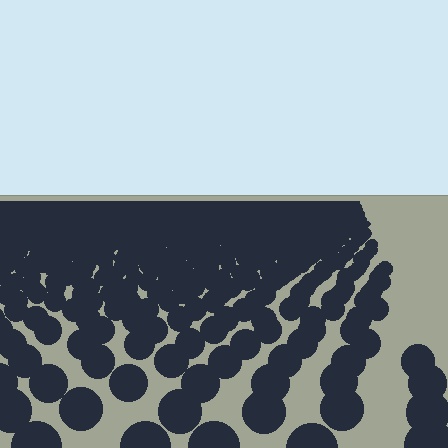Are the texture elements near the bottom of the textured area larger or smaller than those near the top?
Larger. Near the bottom, elements are closer to the viewer and appear at a bigger on-screen size.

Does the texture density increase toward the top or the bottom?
Density increases toward the top.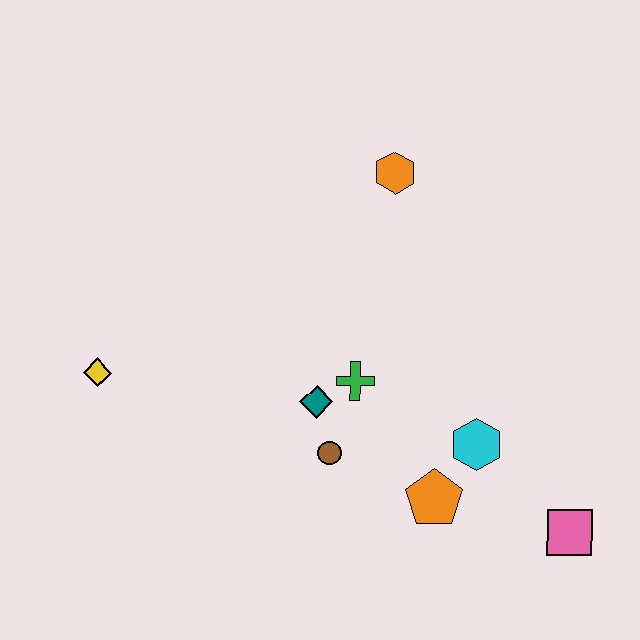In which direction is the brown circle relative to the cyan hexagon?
The brown circle is to the left of the cyan hexagon.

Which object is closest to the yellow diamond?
The teal diamond is closest to the yellow diamond.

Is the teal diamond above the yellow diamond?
No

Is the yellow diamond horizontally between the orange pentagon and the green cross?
No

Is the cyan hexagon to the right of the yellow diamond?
Yes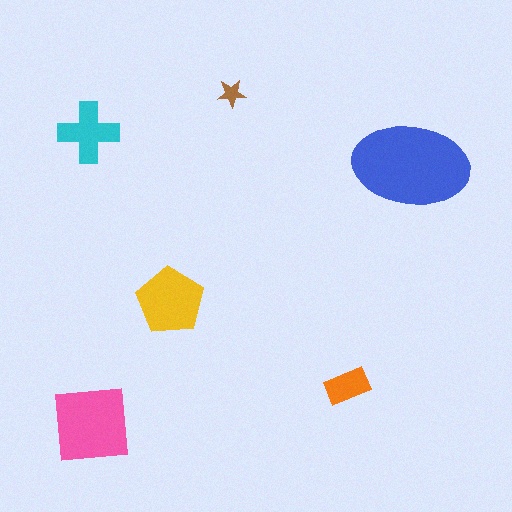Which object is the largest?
The blue ellipse.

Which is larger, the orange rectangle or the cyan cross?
The cyan cross.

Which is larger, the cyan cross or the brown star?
The cyan cross.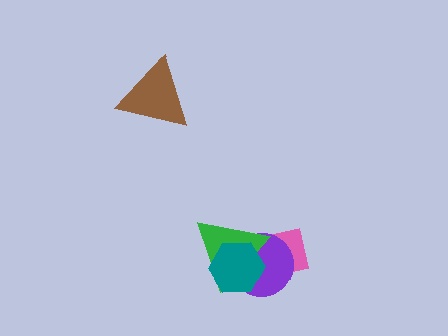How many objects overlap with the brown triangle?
0 objects overlap with the brown triangle.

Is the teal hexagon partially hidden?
No, no other shape covers it.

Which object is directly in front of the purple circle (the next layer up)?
The green triangle is directly in front of the purple circle.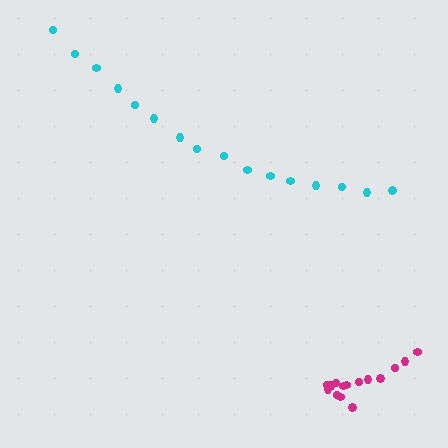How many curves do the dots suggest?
There are 2 distinct paths.